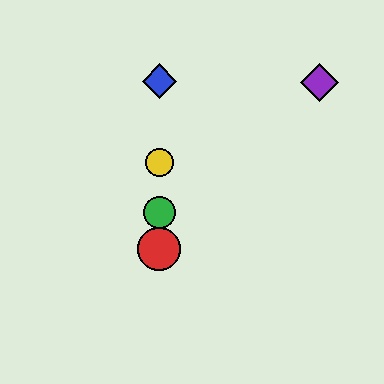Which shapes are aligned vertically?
The red circle, the blue diamond, the green circle, the yellow circle are aligned vertically.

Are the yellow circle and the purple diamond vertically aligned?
No, the yellow circle is at x≈159 and the purple diamond is at x≈320.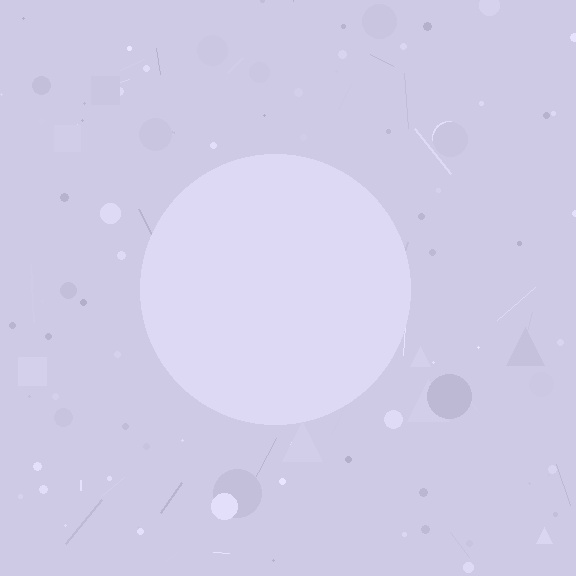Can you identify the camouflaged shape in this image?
The camouflaged shape is a circle.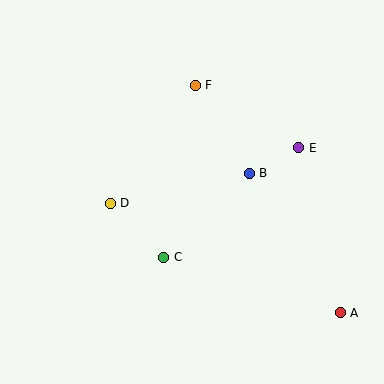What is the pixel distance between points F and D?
The distance between F and D is 145 pixels.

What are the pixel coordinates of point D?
Point D is at (110, 203).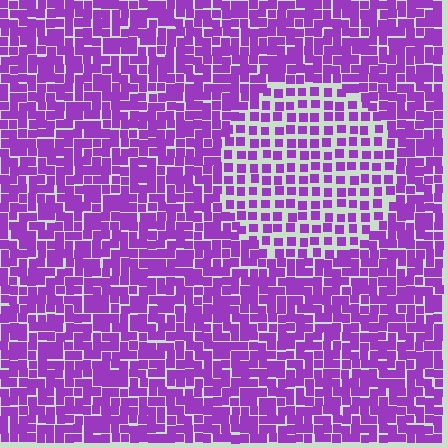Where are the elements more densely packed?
The elements are more densely packed outside the circle boundary.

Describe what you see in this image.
The image contains small purple elements arranged at two different densities. A circle-shaped region is visible where the elements are less densely packed than the surrounding area.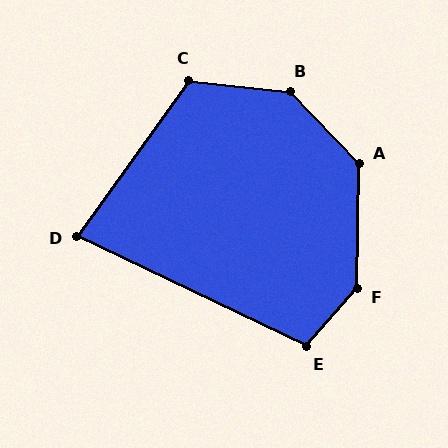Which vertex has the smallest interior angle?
D, at approximately 80 degrees.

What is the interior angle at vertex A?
Approximately 135 degrees (obtuse).